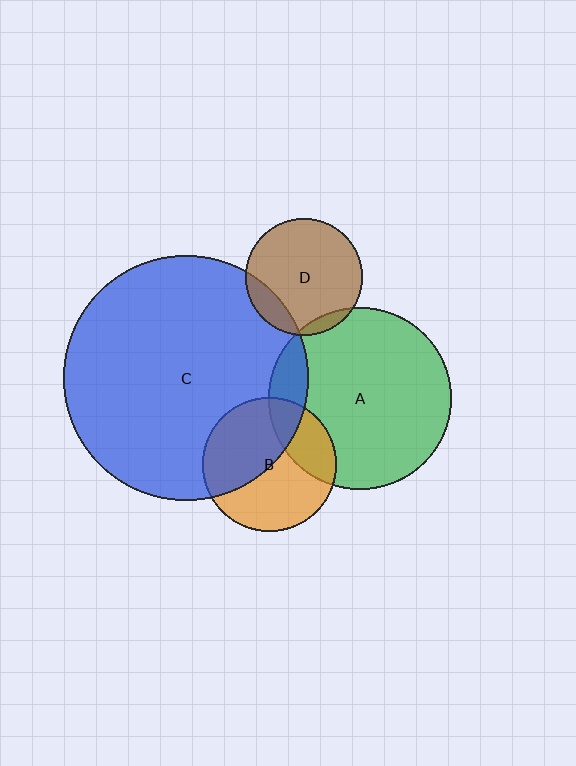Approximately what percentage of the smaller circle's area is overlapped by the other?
Approximately 10%.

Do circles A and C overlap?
Yes.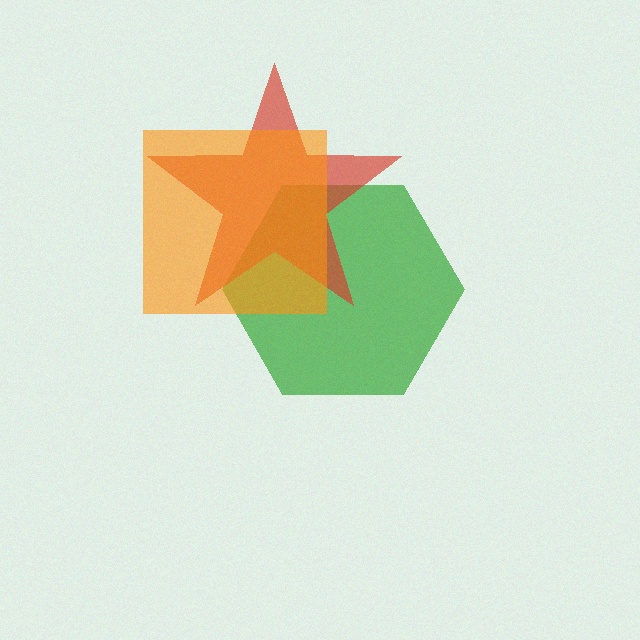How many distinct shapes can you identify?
There are 3 distinct shapes: a green hexagon, a red star, an orange square.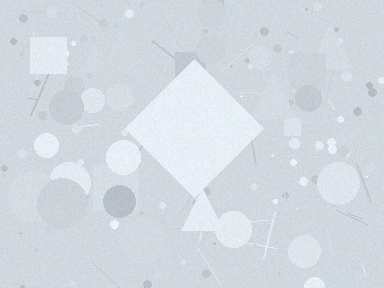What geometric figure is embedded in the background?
A diamond is embedded in the background.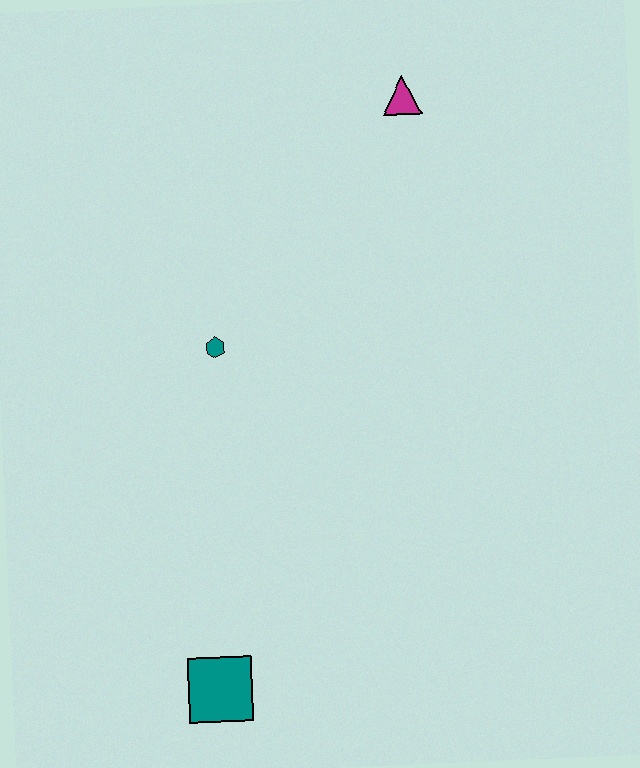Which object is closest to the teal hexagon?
The magenta triangle is closest to the teal hexagon.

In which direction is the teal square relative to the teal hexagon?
The teal square is below the teal hexagon.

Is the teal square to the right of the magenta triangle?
No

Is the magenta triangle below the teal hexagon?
No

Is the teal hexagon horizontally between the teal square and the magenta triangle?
Yes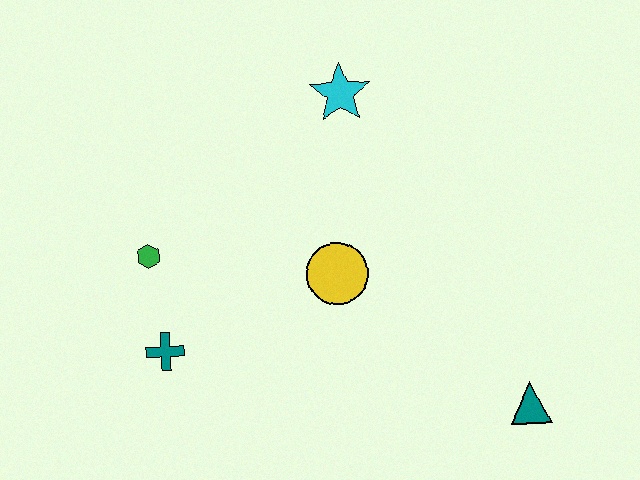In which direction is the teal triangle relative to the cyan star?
The teal triangle is below the cyan star.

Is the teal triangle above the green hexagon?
No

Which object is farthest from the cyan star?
The teal triangle is farthest from the cyan star.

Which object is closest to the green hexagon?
The teal cross is closest to the green hexagon.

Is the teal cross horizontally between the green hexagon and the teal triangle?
Yes